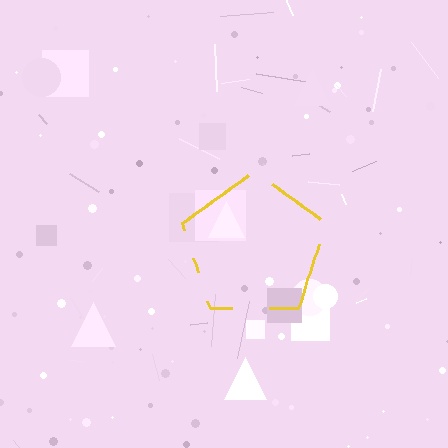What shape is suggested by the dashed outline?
The dashed outline suggests a pentagon.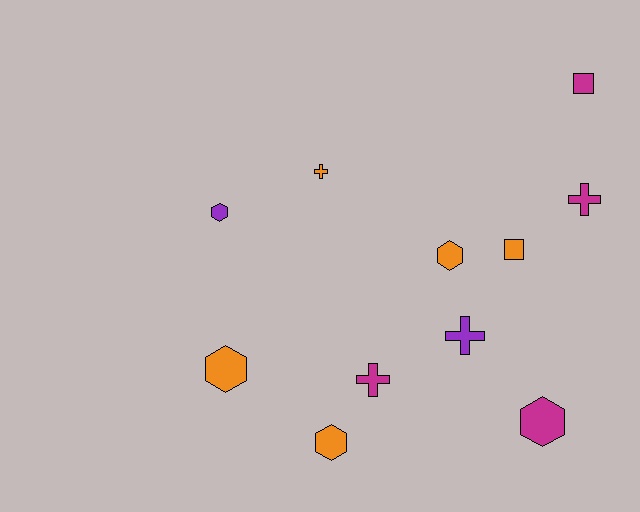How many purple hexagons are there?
There is 1 purple hexagon.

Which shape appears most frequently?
Hexagon, with 5 objects.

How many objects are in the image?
There are 11 objects.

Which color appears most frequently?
Orange, with 5 objects.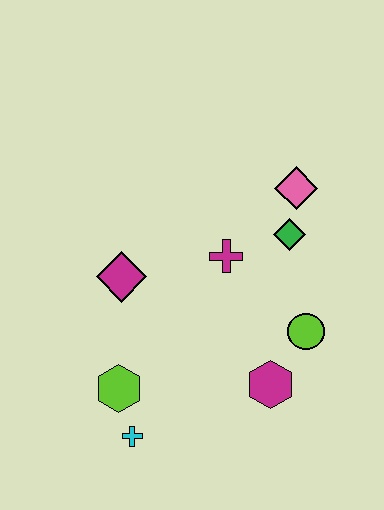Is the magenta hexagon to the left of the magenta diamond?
No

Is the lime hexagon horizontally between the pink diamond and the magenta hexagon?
No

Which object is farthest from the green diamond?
The cyan cross is farthest from the green diamond.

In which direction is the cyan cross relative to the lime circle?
The cyan cross is to the left of the lime circle.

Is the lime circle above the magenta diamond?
No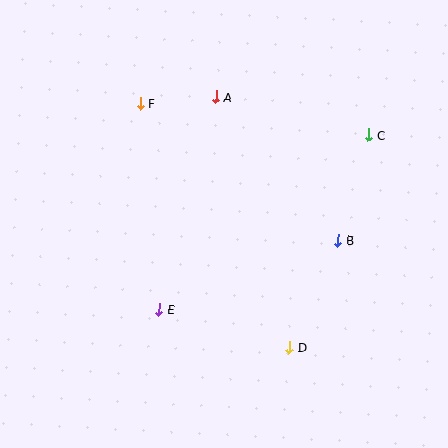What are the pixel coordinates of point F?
Point F is at (141, 103).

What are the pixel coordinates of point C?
Point C is at (368, 135).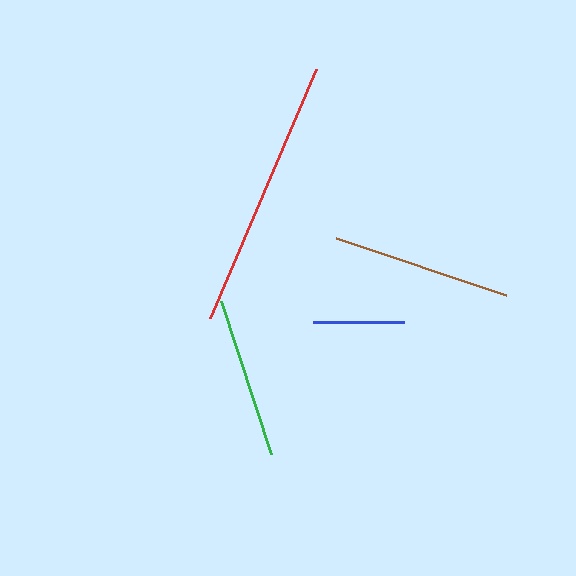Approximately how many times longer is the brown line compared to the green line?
The brown line is approximately 1.1 times the length of the green line.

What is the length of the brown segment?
The brown segment is approximately 179 pixels long.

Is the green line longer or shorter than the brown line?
The brown line is longer than the green line.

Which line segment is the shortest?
The blue line is the shortest at approximately 91 pixels.